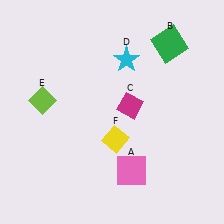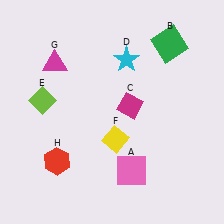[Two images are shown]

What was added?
A magenta triangle (G), a red hexagon (H) were added in Image 2.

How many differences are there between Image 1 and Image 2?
There are 2 differences between the two images.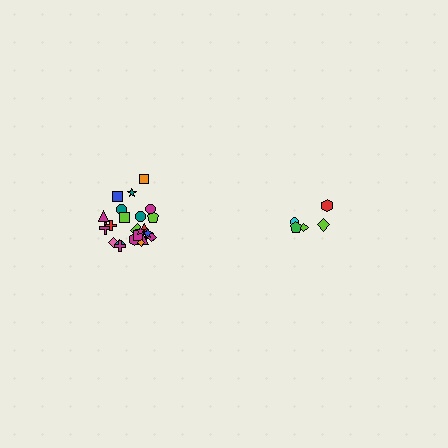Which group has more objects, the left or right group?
The left group.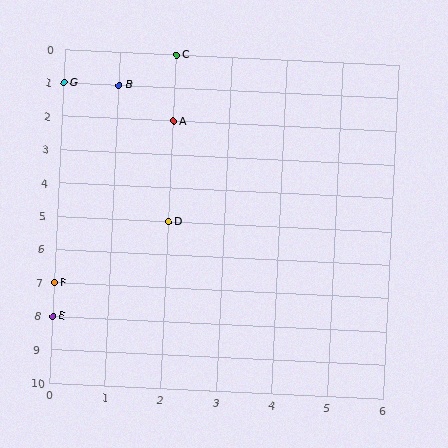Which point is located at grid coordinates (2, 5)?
Point D is at (2, 5).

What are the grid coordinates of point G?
Point G is at grid coordinates (0, 1).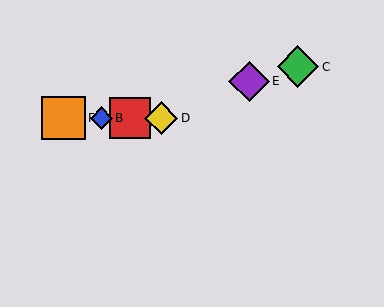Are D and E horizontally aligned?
No, D is at y≈118 and E is at y≈82.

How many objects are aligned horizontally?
4 objects (A, B, D, F) are aligned horizontally.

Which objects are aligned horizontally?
Objects A, B, D, F are aligned horizontally.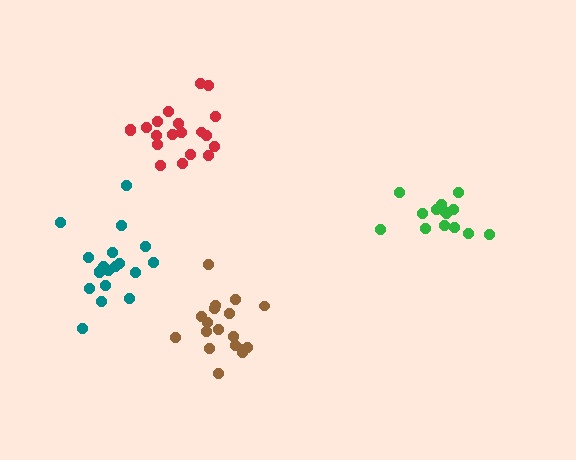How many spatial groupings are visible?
There are 4 spatial groupings.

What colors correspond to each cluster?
The clusters are colored: red, teal, green, brown.